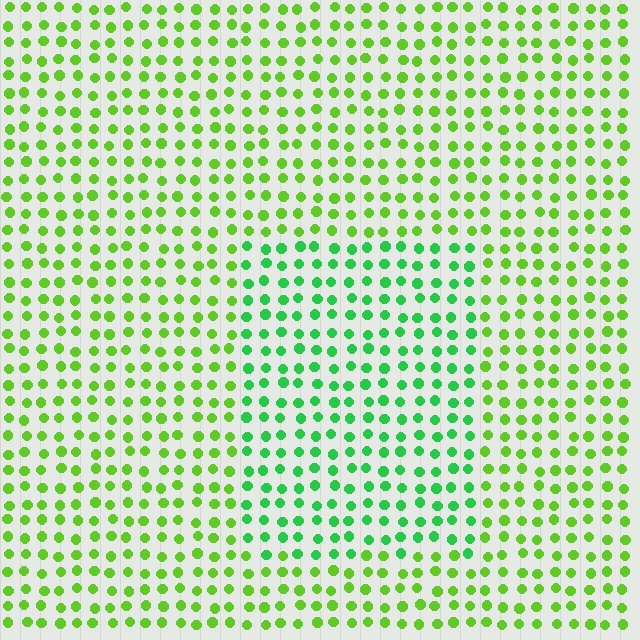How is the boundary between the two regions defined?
The boundary is defined purely by a slight shift in hue (about 34 degrees). Spacing, size, and orientation are identical on both sides.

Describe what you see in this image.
The image is filled with small lime elements in a uniform arrangement. A rectangle-shaped region is visible where the elements are tinted to a slightly different hue, forming a subtle color boundary.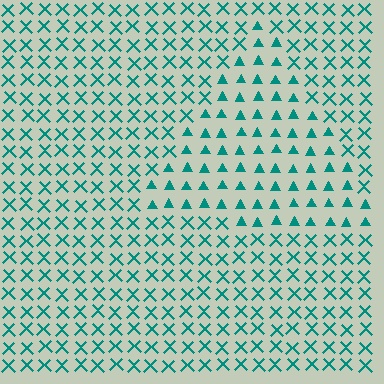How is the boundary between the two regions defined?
The boundary is defined by a change in element shape: triangles inside vs. X marks outside. All elements share the same color and spacing.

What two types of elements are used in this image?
The image uses triangles inside the triangle region and X marks outside it.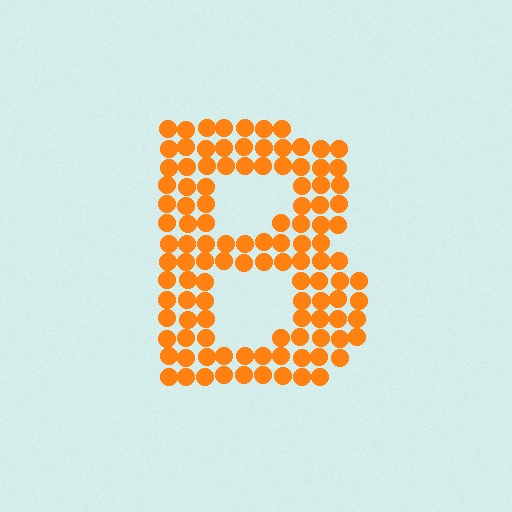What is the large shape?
The large shape is the letter B.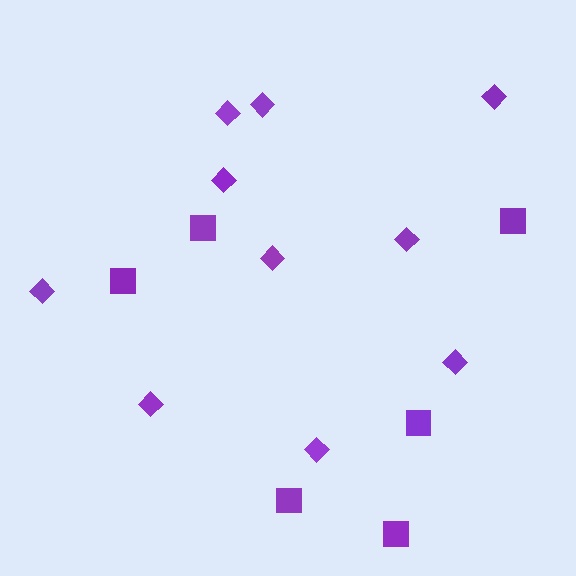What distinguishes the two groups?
There are 2 groups: one group of diamonds (10) and one group of squares (6).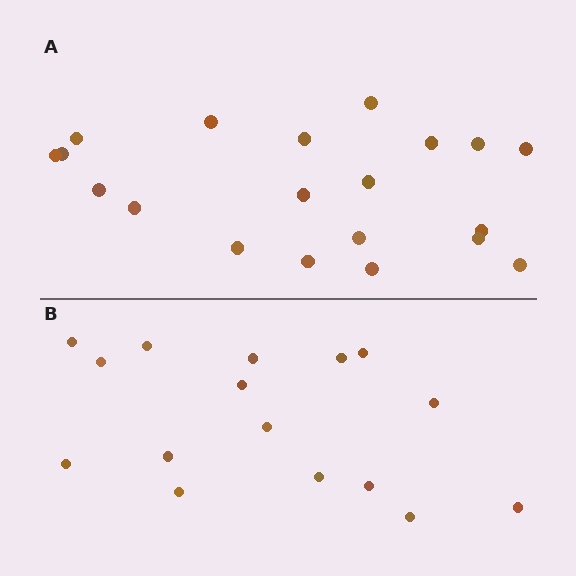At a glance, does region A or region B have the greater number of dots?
Region A (the top region) has more dots.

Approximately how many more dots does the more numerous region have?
Region A has about 4 more dots than region B.